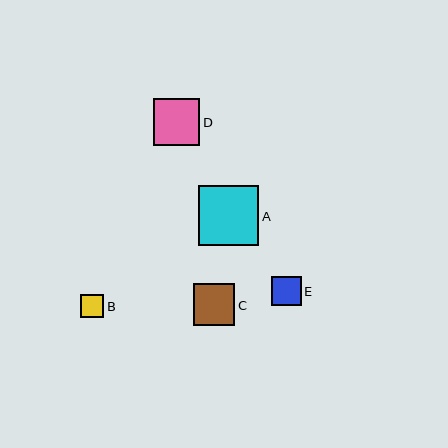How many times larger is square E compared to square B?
Square E is approximately 1.3 times the size of square B.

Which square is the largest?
Square A is the largest with a size of approximately 60 pixels.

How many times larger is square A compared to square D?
Square A is approximately 1.3 times the size of square D.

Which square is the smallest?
Square B is the smallest with a size of approximately 23 pixels.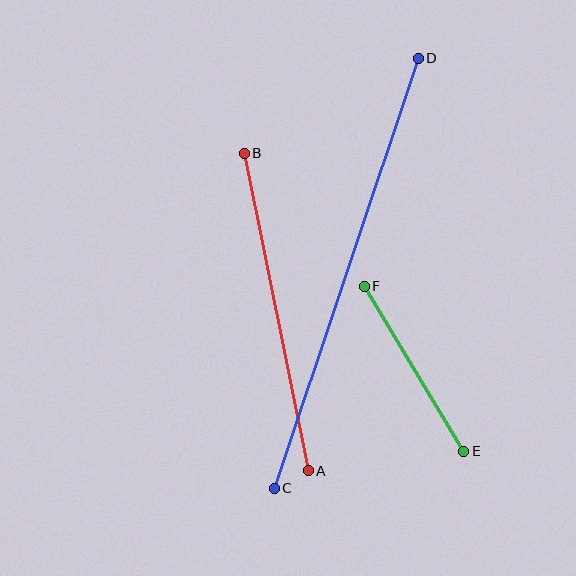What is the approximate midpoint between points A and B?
The midpoint is at approximately (276, 312) pixels.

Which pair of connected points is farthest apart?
Points C and D are farthest apart.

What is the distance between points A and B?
The distance is approximately 324 pixels.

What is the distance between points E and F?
The distance is approximately 193 pixels.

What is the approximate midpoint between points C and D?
The midpoint is at approximately (346, 273) pixels.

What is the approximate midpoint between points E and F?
The midpoint is at approximately (414, 369) pixels.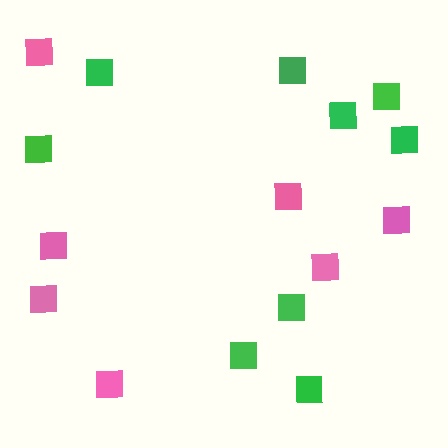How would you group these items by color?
There are 2 groups: one group of green squares (9) and one group of pink squares (7).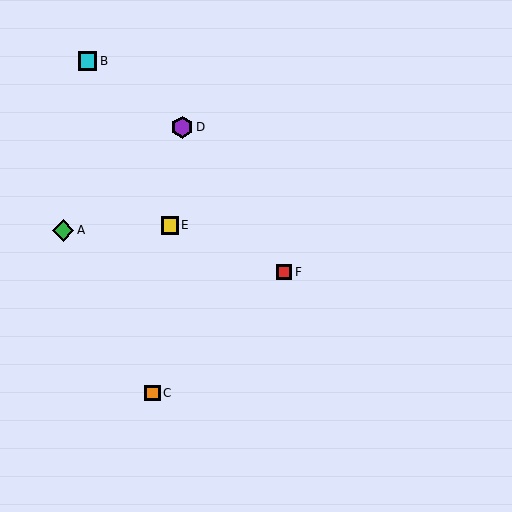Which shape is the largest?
The purple hexagon (labeled D) is the largest.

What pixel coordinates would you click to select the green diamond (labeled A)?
Click at (63, 230) to select the green diamond A.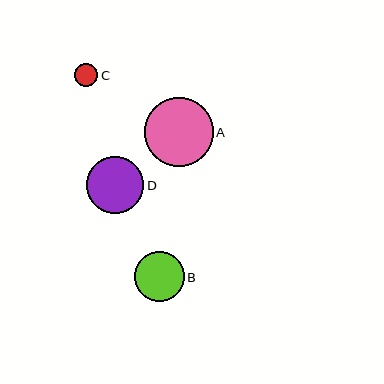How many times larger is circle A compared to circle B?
Circle A is approximately 1.4 times the size of circle B.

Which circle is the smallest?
Circle C is the smallest with a size of approximately 23 pixels.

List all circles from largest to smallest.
From largest to smallest: A, D, B, C.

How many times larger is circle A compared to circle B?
Circle A is approximately 1.4 times the size of circle B.